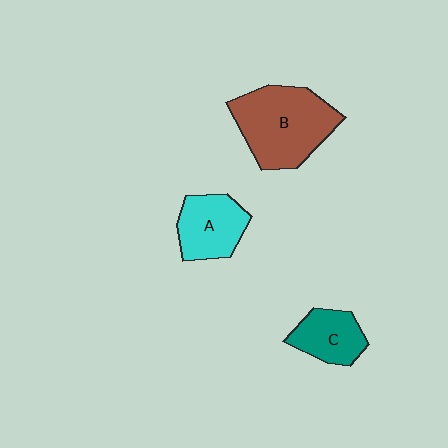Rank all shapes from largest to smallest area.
From largest to smallest: B (brown), A (cyan), C (teal).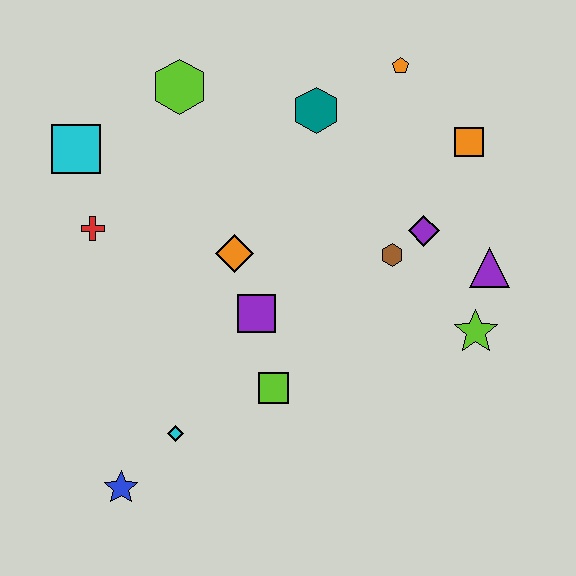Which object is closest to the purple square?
The orange diamond is closest to the purple square.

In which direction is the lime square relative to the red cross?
The lime square is to the right of the red cross.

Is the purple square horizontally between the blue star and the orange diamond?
No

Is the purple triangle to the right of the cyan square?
Yes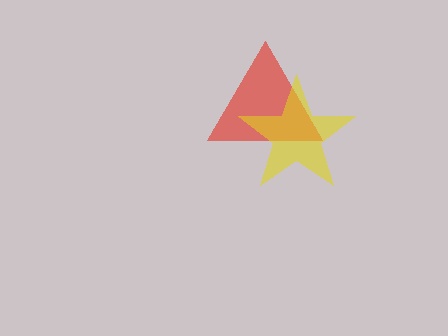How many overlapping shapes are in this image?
There are 2 overlapping shapes in the image.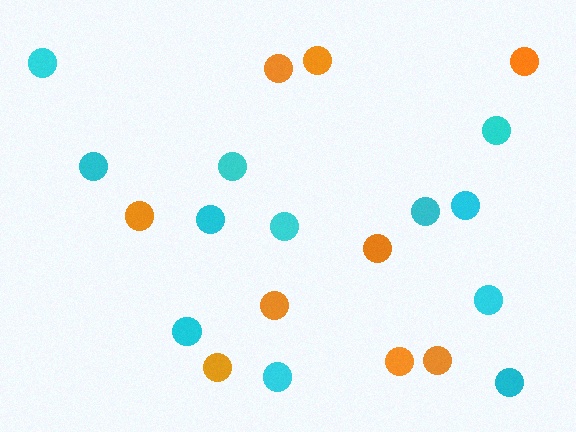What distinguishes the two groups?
There are 2 groups: one group of cyan circles (12) and one group of orange circles (9).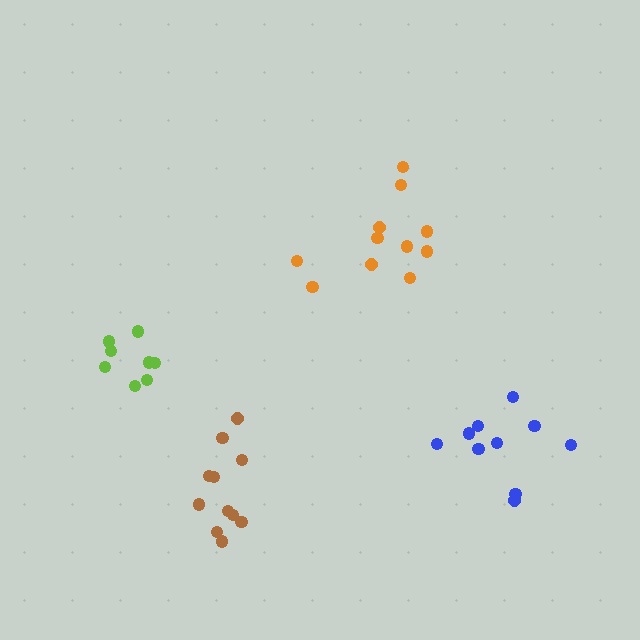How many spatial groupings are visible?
There are 4 spatial groupings.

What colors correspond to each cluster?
The clusters are colored: blue, lime, brown, orange.